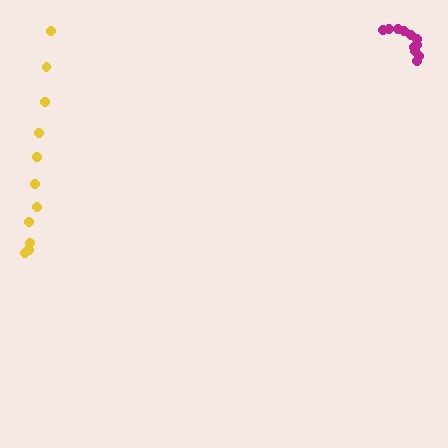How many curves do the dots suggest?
There are 2 distinct paths.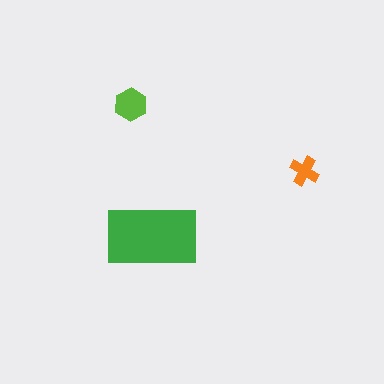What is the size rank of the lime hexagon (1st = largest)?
2nd.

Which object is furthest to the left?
The lime hexagon is leftmost.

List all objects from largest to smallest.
The green rectangle, the lime hexagon, the orange cross.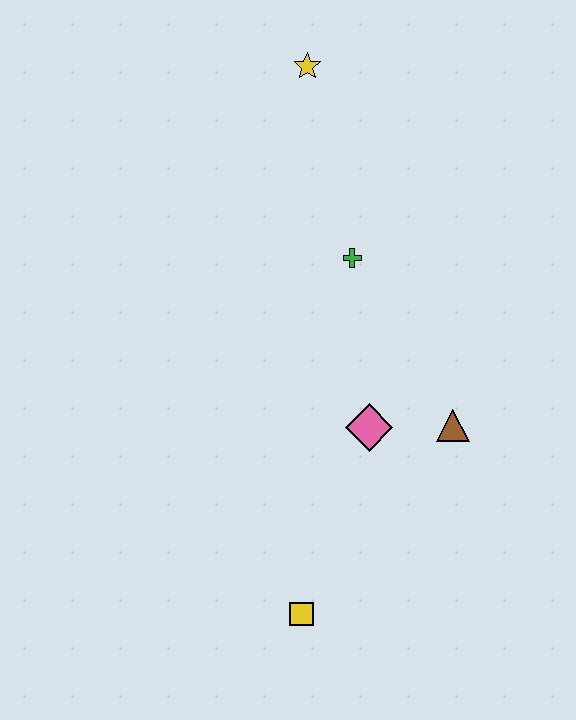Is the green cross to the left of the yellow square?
No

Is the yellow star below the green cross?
No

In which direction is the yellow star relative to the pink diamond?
The yellow star is above the pink diamond.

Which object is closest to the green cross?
The pink diamond is closest to the green cross.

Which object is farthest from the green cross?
The yellow square is farthest from the green cross.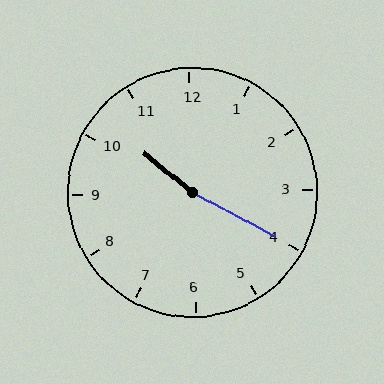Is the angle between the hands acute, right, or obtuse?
It is obtuse.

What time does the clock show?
10:20.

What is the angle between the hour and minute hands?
Approximately 170 degrees.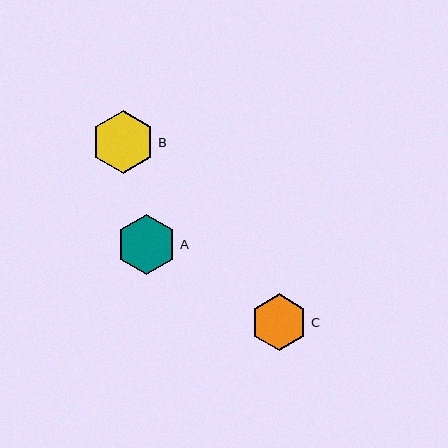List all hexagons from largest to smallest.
From largest to smallest: B, A, C.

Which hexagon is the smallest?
Hexagon C is the smallest with a size of approximately 57 pixels.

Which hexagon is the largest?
Hexagon B is the largest with a size of approximately 63 pixels.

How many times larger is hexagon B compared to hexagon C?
Hexagon B is approximately 1.1 times the size of hexagon C.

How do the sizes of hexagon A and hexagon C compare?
Hexagon A and hexagon C are approximately the same size.